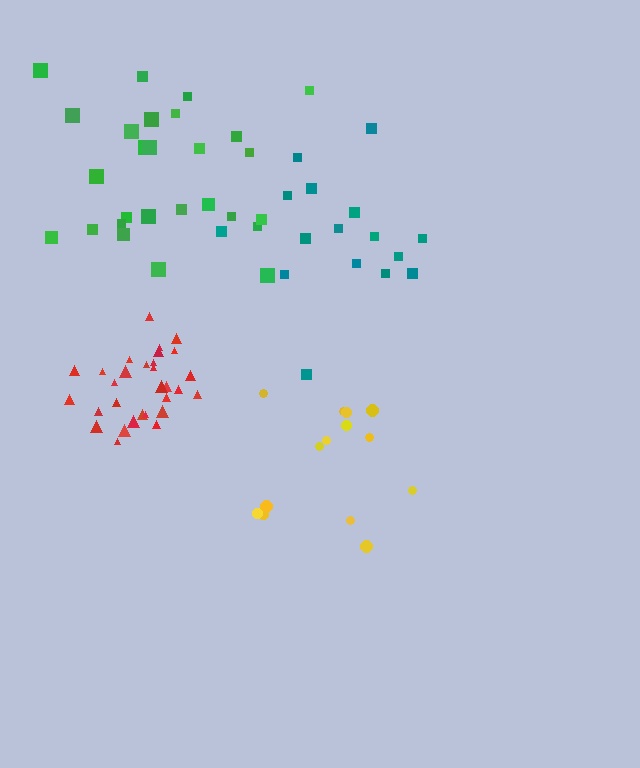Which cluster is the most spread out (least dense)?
Teal.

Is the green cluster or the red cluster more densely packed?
Red.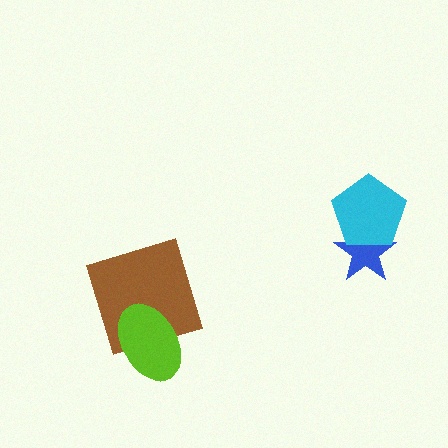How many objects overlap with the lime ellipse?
1 object overlaps with the lime ellipse.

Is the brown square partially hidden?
Yes, it is partially covered by another shape.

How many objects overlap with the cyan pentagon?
1 object overlaps with the cyan pentagon.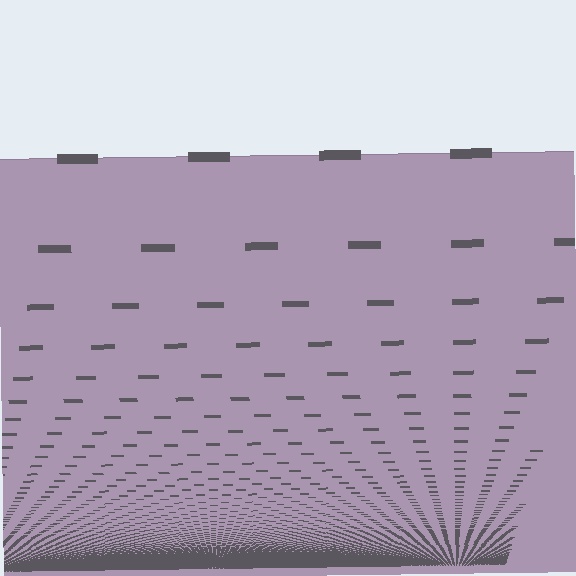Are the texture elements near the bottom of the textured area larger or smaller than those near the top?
Smaller. The gradient is inverted — elements near the bottom are smaller and denser.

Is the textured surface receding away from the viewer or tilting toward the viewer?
The surface appears to tilt toward the viewer. Texture elements get larger and sparser toward the top.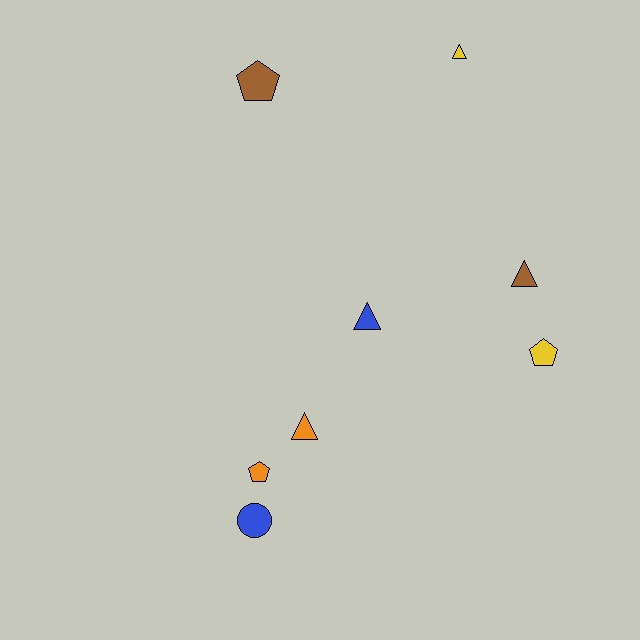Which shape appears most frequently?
Triangle, with 4 objects.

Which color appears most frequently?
Blue, with 2 objects.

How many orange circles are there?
There are no orange circles.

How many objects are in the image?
There are 8 objects.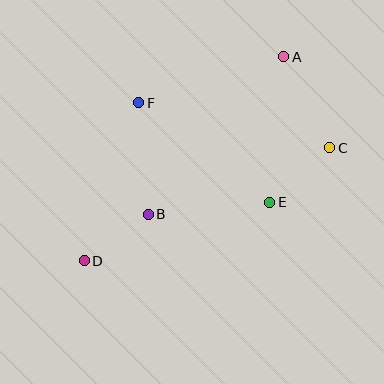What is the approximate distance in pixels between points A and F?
The distance between A and F is approximately 152 pixels.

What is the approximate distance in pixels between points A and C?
The distance between A and C is approximately 102 pixels.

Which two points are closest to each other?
Points B and D are closest to each other.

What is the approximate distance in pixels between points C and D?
The distance between C and D is approximately 270 pixels.